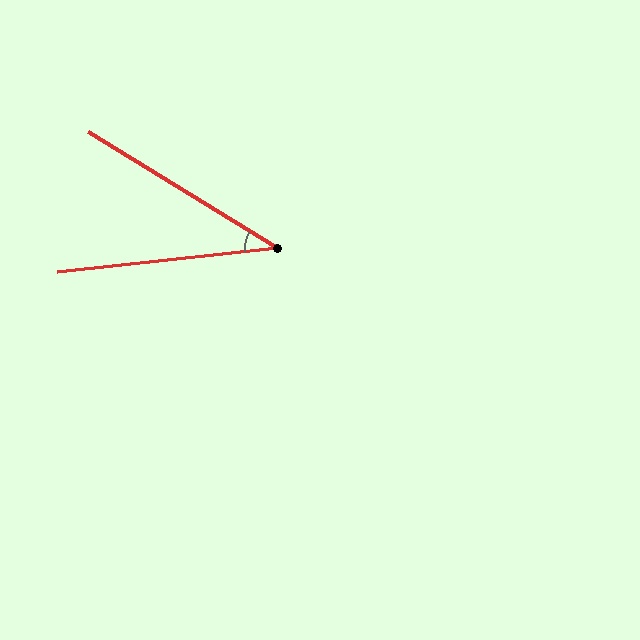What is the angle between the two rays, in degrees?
Approximately 38 degrees.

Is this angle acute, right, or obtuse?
It is acute.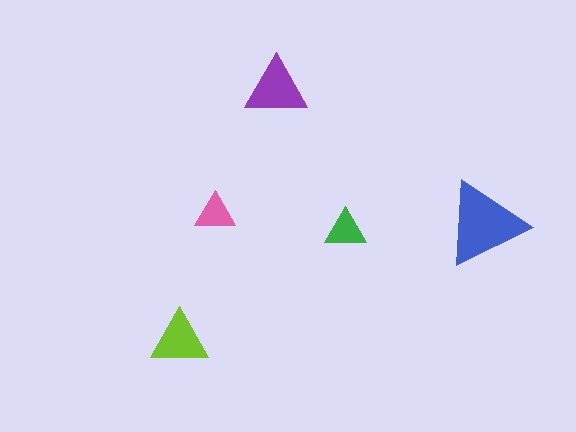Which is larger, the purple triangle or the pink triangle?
The purple one.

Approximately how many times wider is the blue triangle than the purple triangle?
About 1.5 times wider.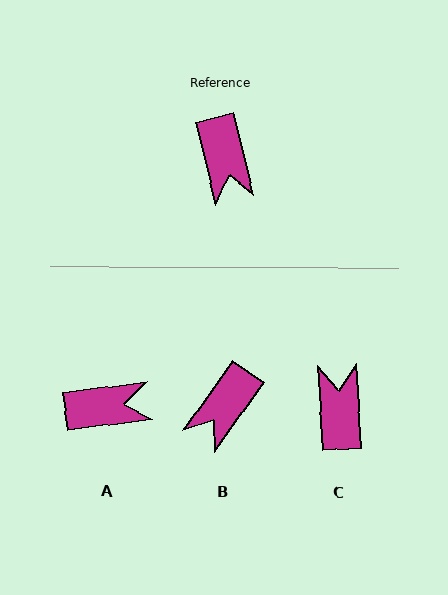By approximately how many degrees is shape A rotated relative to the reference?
Approximately 84 degrees counter-clockwise.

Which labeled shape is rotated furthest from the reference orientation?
C, about 170 degrees away.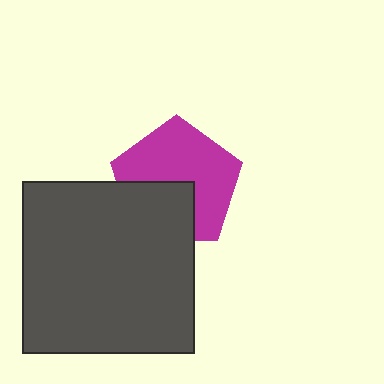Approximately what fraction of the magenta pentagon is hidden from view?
Roughly 36% of the magenta pentagon is hidden behind the dark gray square.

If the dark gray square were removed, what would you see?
You would see the complete magenta pentagon.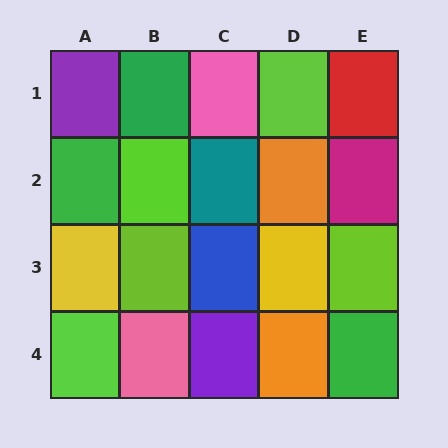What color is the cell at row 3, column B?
Lime.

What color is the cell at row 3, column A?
Yellow.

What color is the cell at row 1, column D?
Lime.